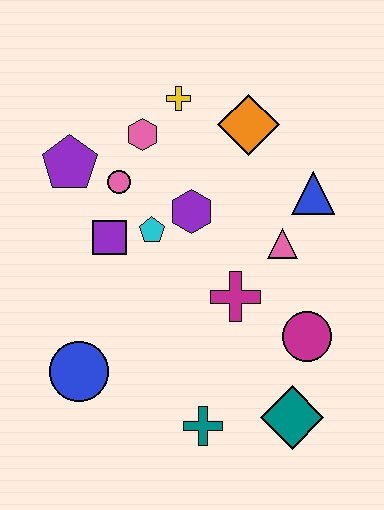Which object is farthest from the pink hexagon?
The teal diamond is farthest from the pink hexagon.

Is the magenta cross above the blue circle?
Yes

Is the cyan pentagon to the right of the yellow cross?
No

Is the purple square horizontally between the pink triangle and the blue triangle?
No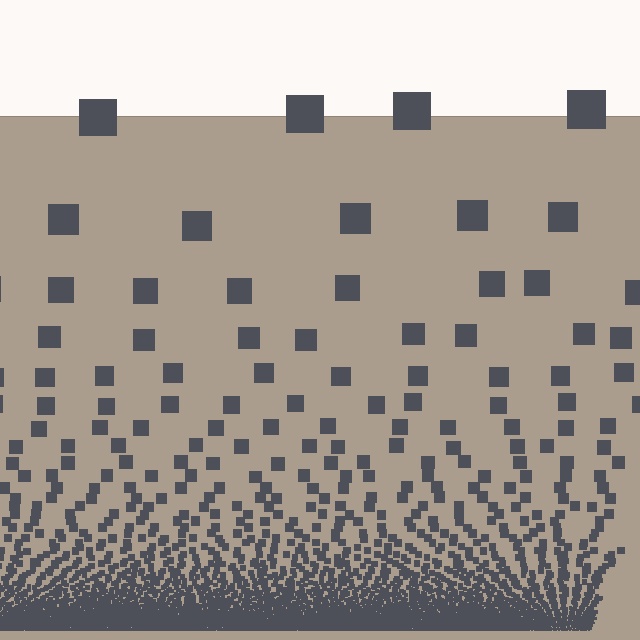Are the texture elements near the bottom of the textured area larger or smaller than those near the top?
Smaller. The gradient is inverted — elements near the bottom are smaller and denser.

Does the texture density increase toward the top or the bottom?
Density increases toward the bottom.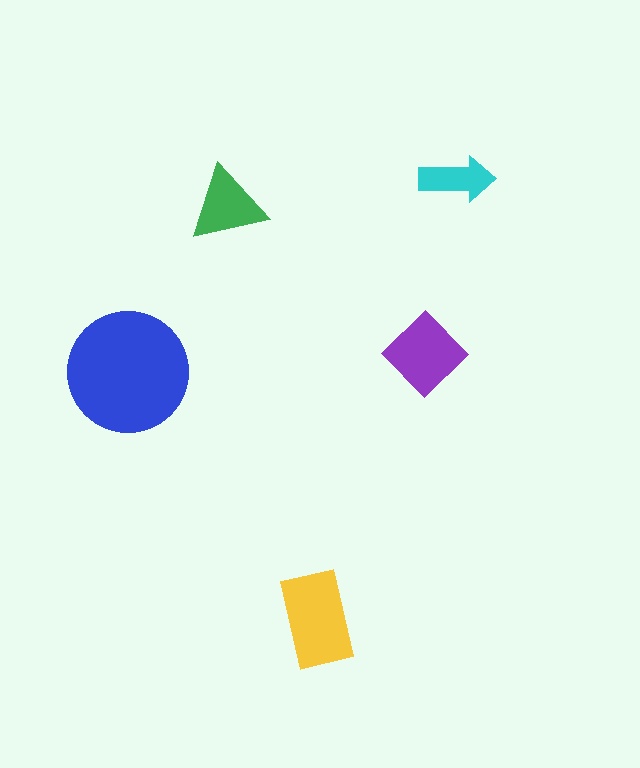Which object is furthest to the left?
The blue circle is leftmost.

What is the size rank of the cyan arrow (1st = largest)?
5th.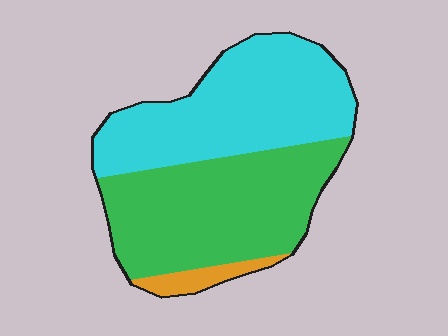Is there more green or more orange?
Green.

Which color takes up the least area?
Orange, at roughly 5%.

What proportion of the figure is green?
Green covers 48% of the figure.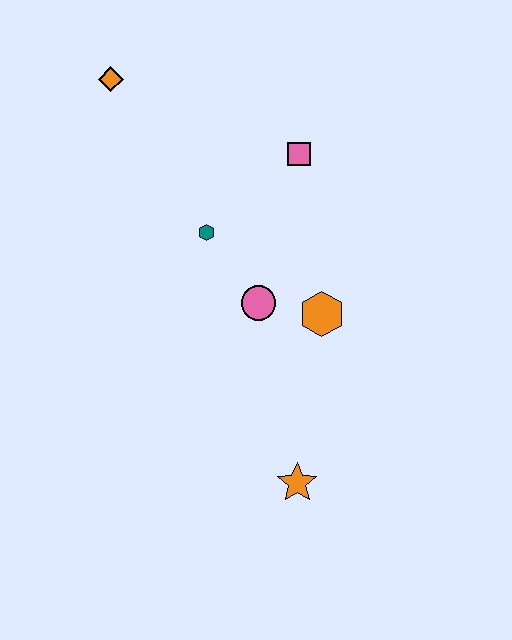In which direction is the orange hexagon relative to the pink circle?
The orange hexagon is to the right of the pink circle.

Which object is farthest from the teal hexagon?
The orange star is farthest from the teal hexagon.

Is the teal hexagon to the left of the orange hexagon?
Yes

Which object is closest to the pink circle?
The orange hexagon is closest to the pink circle.